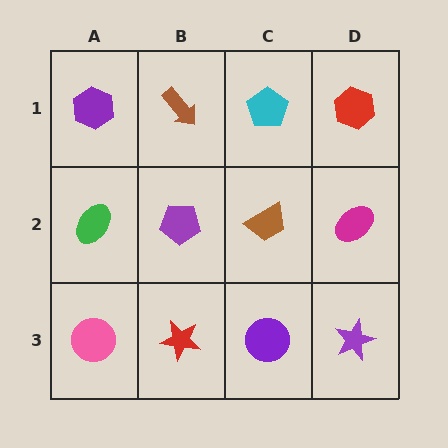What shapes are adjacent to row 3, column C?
A brown trapezoid (row 2, column C), a red star (row 3, column B), a purple star (row 3, column D).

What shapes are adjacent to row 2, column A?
A purple hexagon (row 1, column A), a pink circle (row 3, column A), a purple pentagon (row 2, column B).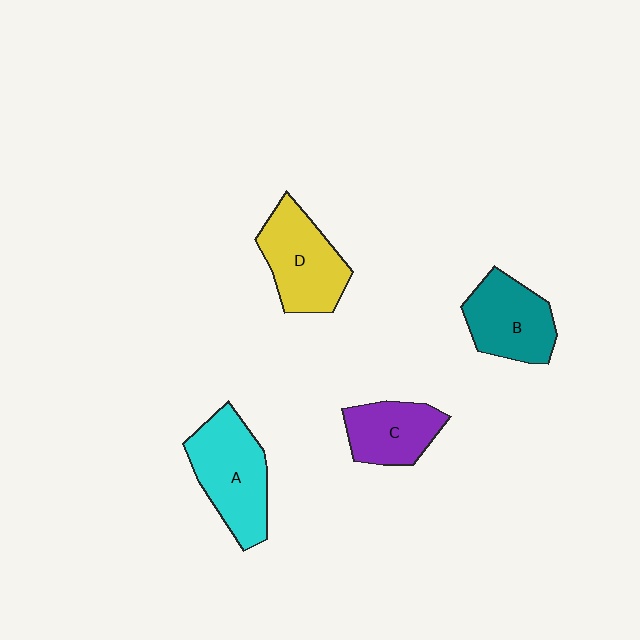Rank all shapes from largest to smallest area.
From largest to smallest: A (cyan), D (yellow), B (teal), C (purple).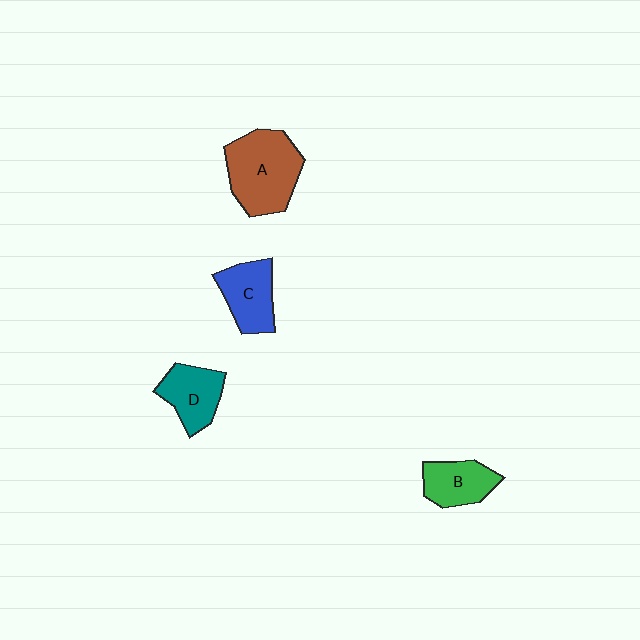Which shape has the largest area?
Shape A (brown).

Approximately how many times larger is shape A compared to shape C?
Approximately 1.6 times.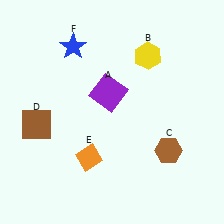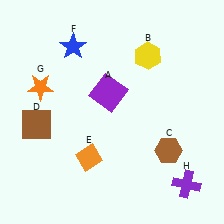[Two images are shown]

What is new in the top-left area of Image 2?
An orange star (G) was added in the top-left area of Image 2.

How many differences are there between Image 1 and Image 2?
There are 2 differences between the two images.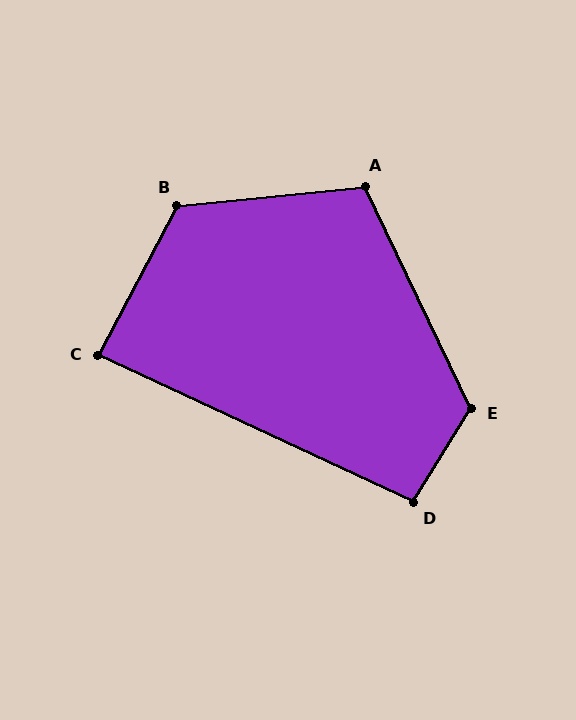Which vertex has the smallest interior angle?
C, at approximately 87 degrees.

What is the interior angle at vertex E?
Approximately 123 degrees (obtuse).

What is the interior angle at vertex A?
Approximately 110 degrees (obtuse).